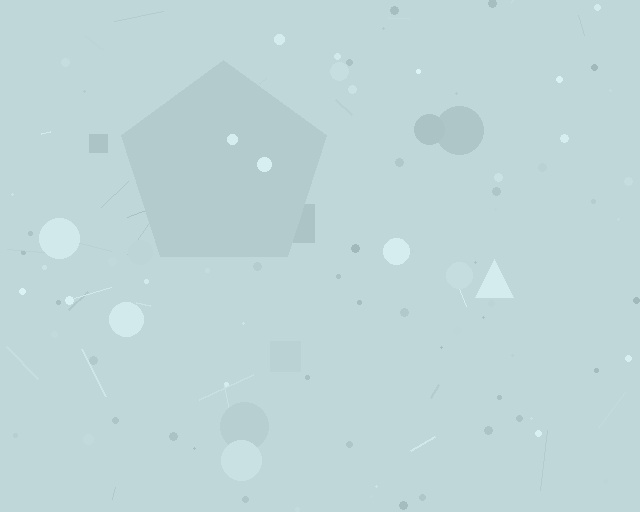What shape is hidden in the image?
A pentagon is hidden in the image.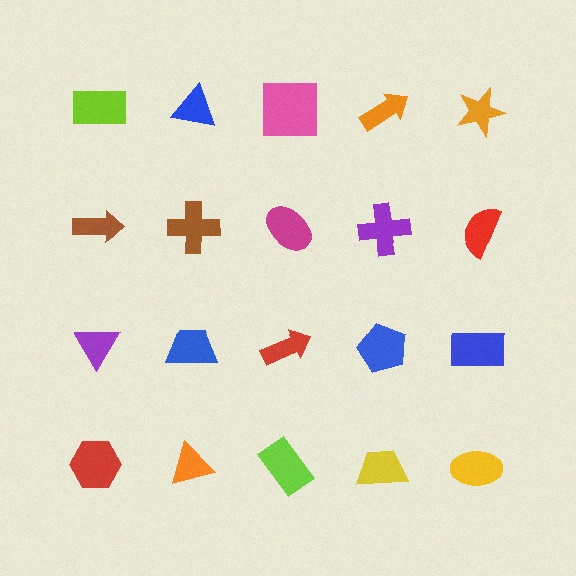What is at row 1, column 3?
A pink square.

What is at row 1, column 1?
A lime rectangle.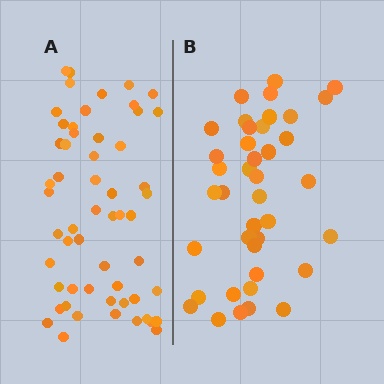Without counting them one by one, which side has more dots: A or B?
Region A (the left region) has more dots.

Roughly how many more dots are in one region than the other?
Region A has approximately 15 more dots than region B.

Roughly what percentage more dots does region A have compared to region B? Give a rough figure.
About 40% more.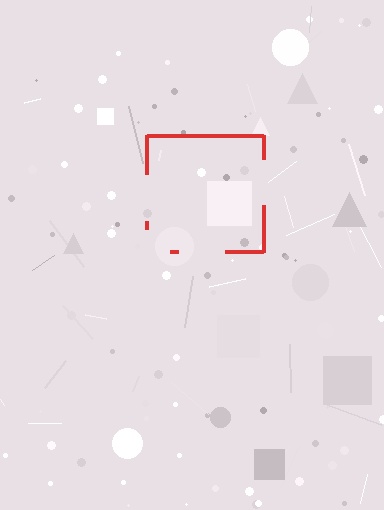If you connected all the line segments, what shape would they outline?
They would outline a square.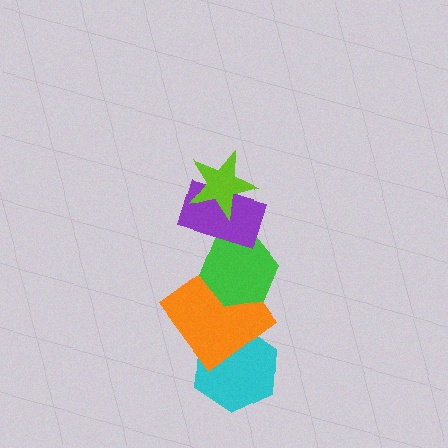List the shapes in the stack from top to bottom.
From top to bottom: the lime star, the purple rectangle, the green hexagon, the orange diamond, the cyan hexagon.